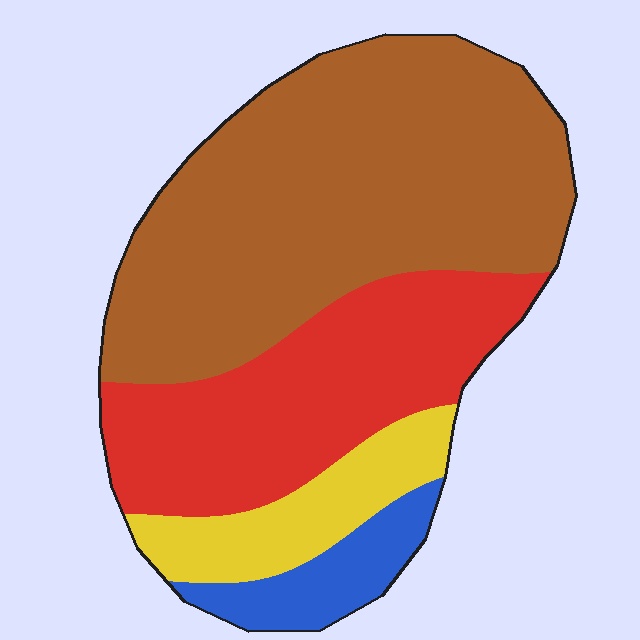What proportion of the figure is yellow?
Yellow covers 12% of the figure.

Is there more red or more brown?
Brown.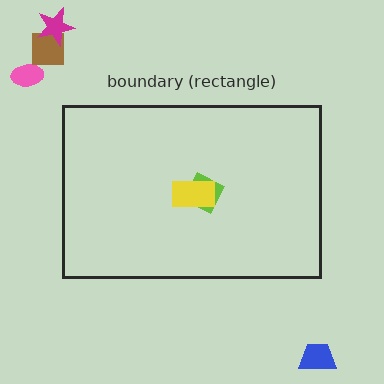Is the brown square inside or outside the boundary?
Outside.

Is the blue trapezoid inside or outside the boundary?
Outside.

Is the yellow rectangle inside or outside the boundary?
Inside.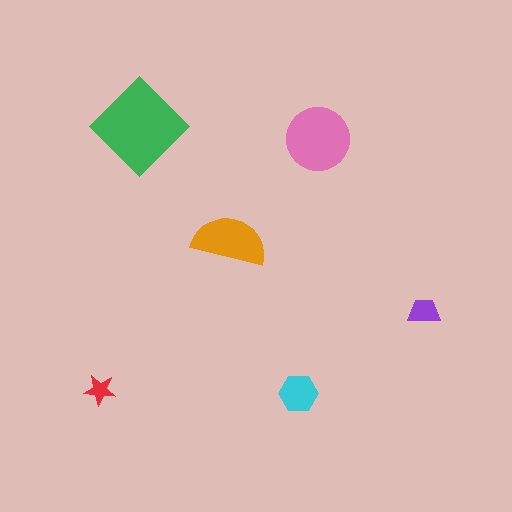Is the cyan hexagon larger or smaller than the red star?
Larger.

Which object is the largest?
The green diamond.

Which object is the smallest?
The red star.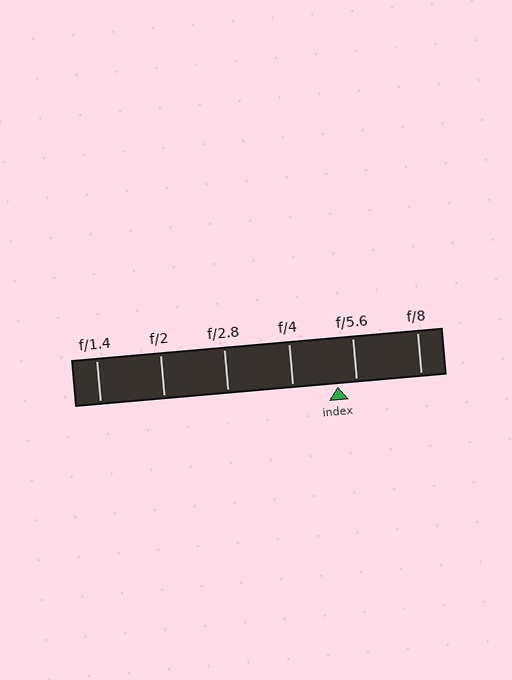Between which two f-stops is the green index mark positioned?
The index mark is between f/4 and f/5.6.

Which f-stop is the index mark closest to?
The index mark is closest to f/5.6.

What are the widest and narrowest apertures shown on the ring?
The widest aperture shown is f/1.4 and the narrowest is f/8.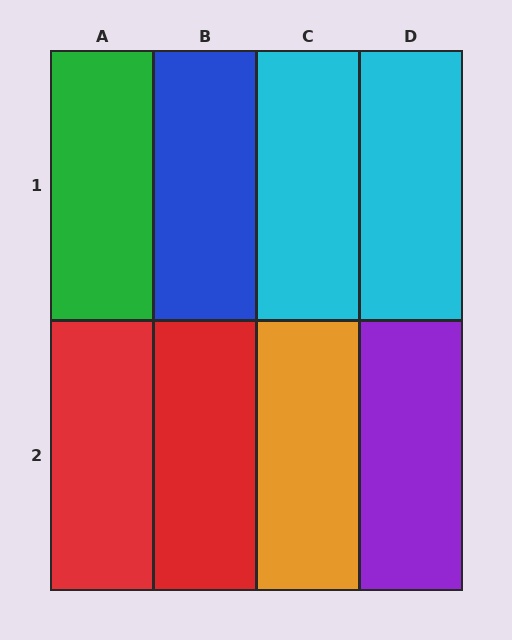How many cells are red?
2 cells are red.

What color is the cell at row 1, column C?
Cyan.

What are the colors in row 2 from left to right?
Red, red, orange, purple.